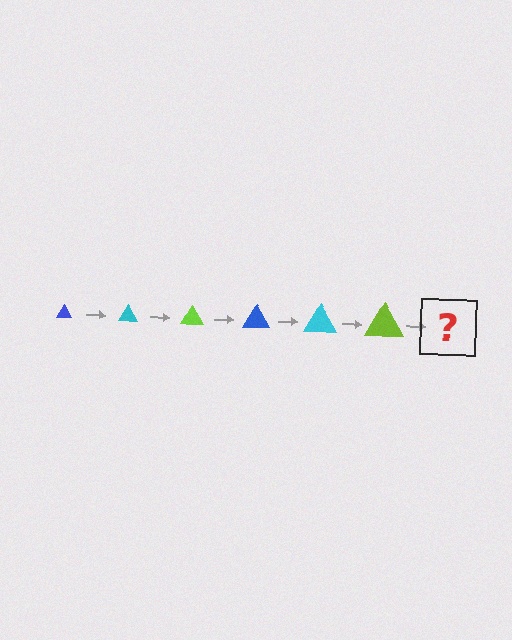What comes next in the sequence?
The next element should be a blue triangle, larger than the previous one.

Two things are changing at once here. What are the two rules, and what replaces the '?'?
The two rules are that the triangle grows larger each step and the color cycles through blue, cyan, and lime. The '?' should be a blue triangle, larger than the previous one.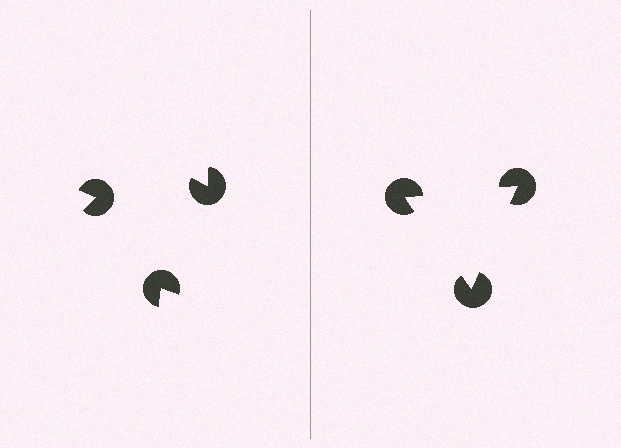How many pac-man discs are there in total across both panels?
6 — 3 on each side.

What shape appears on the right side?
An illusory triangle.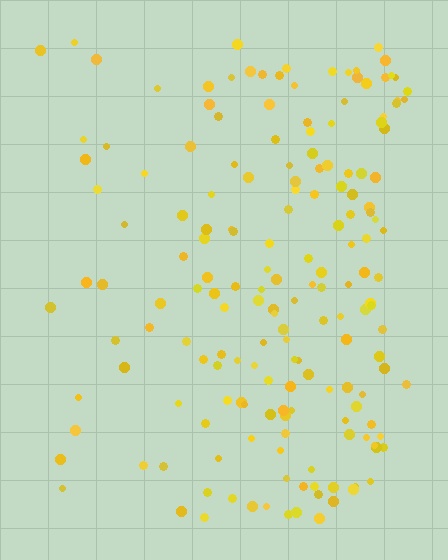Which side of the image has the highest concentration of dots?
The right.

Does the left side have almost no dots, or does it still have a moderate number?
Still a moderate number, just noticeably fewer than the right.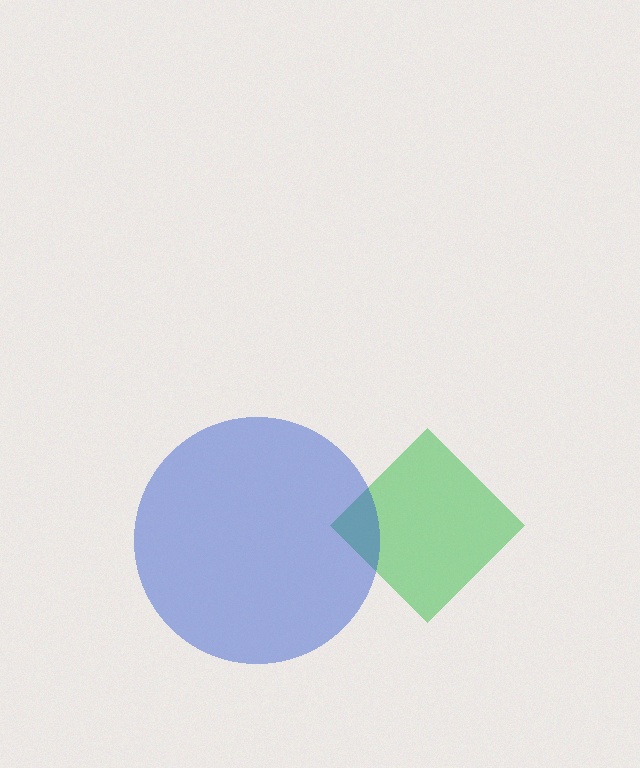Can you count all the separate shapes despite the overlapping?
Yes, there are 2 separate shapes.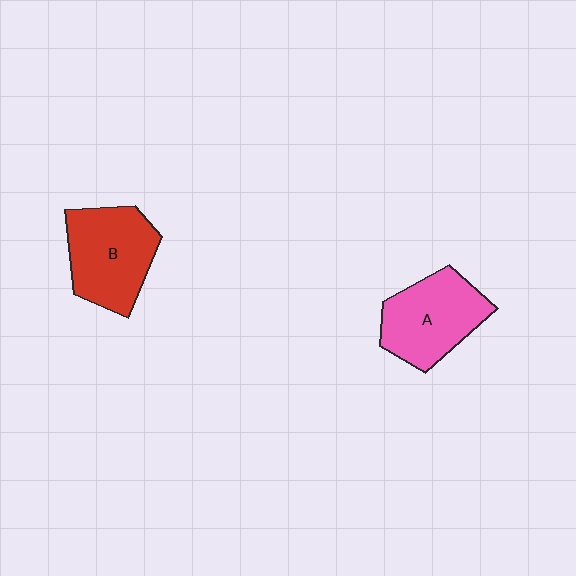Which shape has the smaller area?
Shape A (pink).